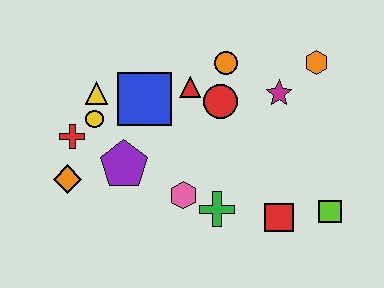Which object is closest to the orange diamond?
The red cross is closest to the orange diamond.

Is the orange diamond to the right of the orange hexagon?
No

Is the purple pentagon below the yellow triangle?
Yes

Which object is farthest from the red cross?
The lime square is farthest from the red cross.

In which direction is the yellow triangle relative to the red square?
The yellow triangle is to the left of the red square.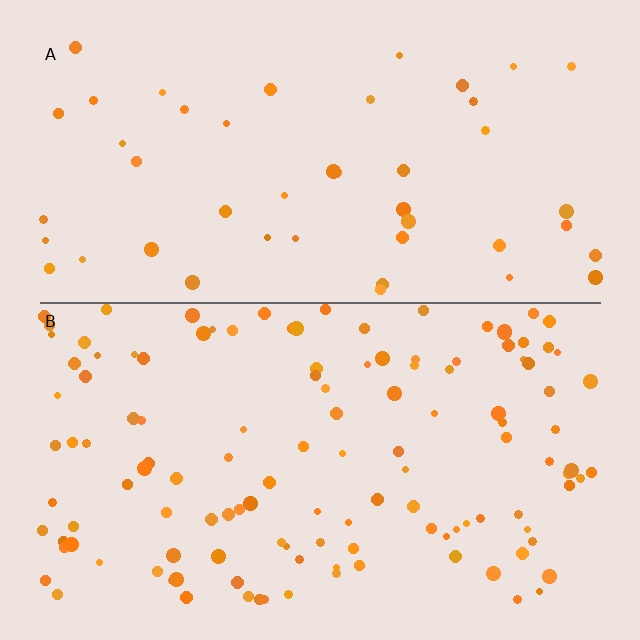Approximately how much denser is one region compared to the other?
Approximately 2.7× — region B over region A.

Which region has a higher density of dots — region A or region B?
B (the bottom).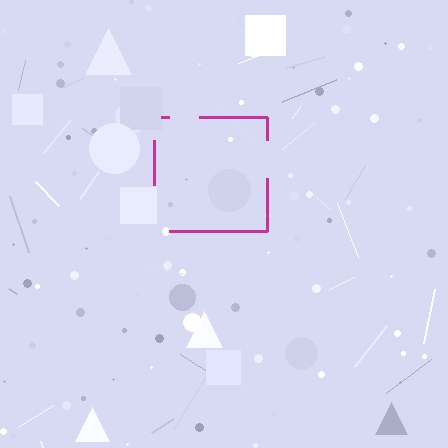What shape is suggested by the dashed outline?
The dashed outline suggests a square.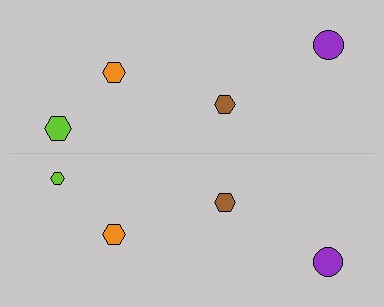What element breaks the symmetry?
The lime hexagon on the bottom side has a different size than its mirror counterpart.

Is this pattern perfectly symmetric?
No, the pattern is not perfectly symmetric. The lime hexagon on the bottom side has a different size than its mirror counterpart.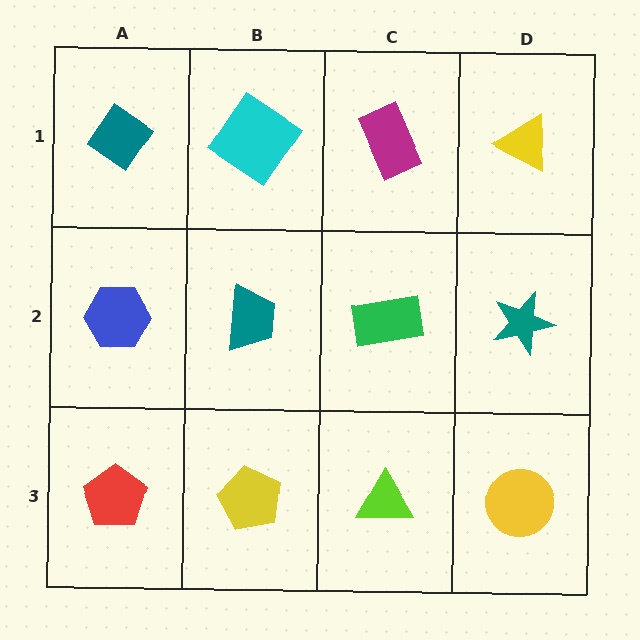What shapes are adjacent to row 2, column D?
A yellow triangle (row 1, column D), a yellow circle (row 3, column D), a green rectangle (row 2, column C).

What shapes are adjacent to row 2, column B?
A cyan diamond (row 1, column B), a yellow pentagon (row 3, column B), a blue hexagon (row 2, column A), a green rectangle (row 2, column C).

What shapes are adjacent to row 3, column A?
A blue hexagon (row 2, column A), a yellow pentagon (row 3, column B).